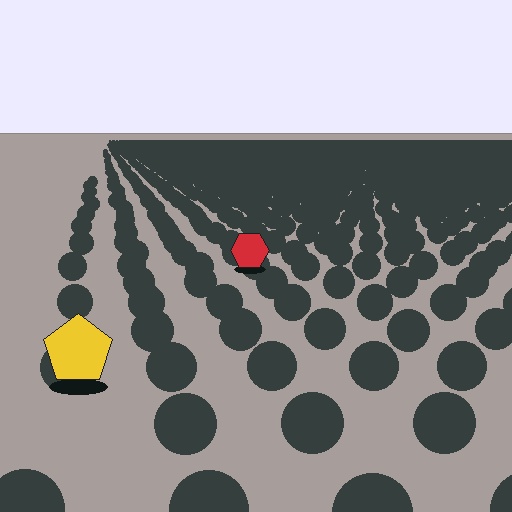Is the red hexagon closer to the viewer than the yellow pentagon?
No. The yellow pentagon is closer — you can tell from the texture gradient: the ground texture is coarser near it.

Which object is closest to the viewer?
The yellow pentagon is closest. The texture marks near it are larger and more spread out.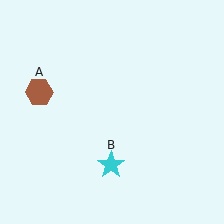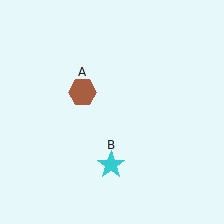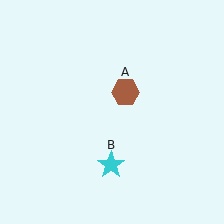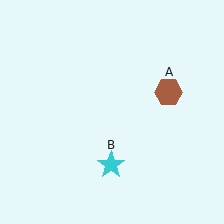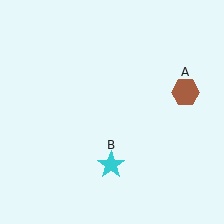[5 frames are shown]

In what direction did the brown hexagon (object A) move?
The brown hexagon (object A) moved right.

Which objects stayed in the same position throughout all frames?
Cyan star (object B) remained stationary.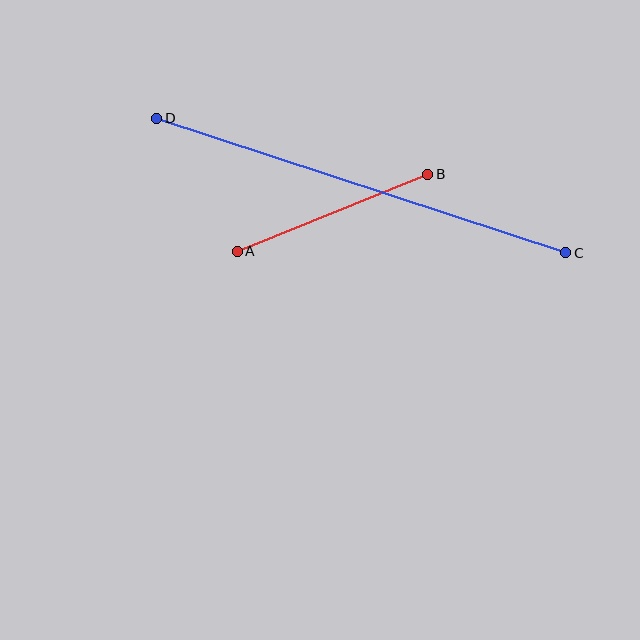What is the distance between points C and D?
The distance is approximately 431 pixels.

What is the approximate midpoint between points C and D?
The midpoint is at approximately (361, 185) pixels.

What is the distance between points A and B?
The distance is approximately 205 pixels.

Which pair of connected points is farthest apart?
Points C and D are farthest apart.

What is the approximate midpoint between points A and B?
The midpoint is at approximately (332, 213) pixels.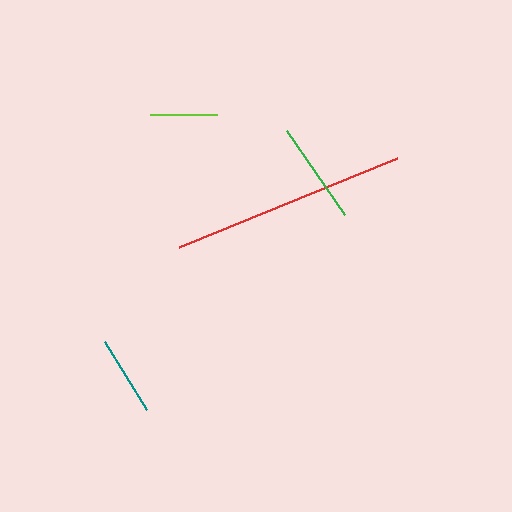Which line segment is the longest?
The red line is the longest at approximately 235 pixels.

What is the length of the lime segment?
The lime segment is approximately 66 pixels long.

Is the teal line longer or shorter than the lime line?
The teal line is longer than the lime line.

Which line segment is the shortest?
The lime line is the shortest at approximately 66 pixels.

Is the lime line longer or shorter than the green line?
The green line is longer than the lime line.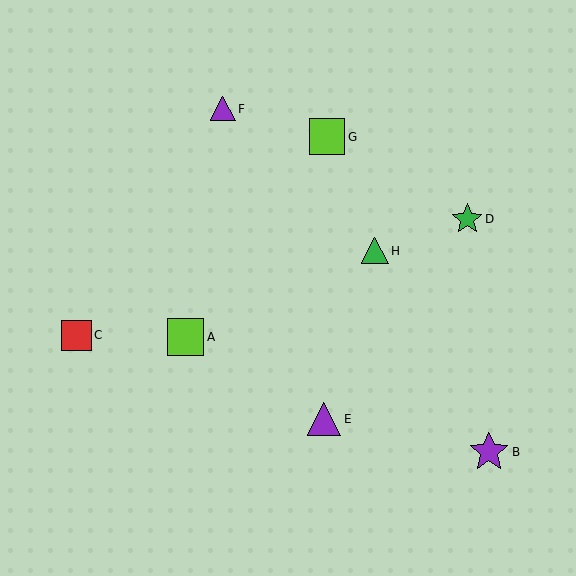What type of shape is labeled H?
Shape H is a green triangle.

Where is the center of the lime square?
The center of the lime square is at (186, 337).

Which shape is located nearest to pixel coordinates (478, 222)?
The green star (labeled D) at (467, 219) is nearest to that location.